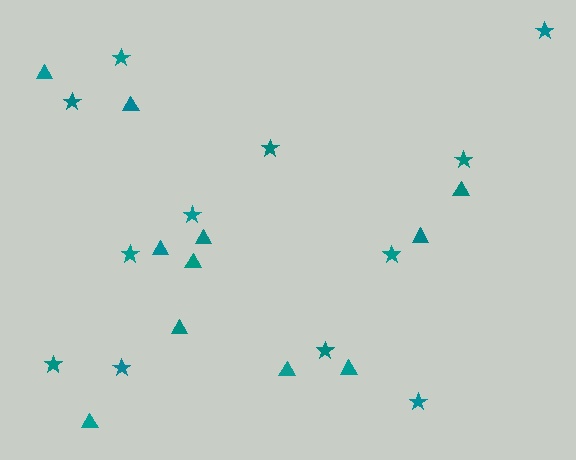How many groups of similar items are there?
There are 2 groups: one group of triangles (11) and one group of stars (12).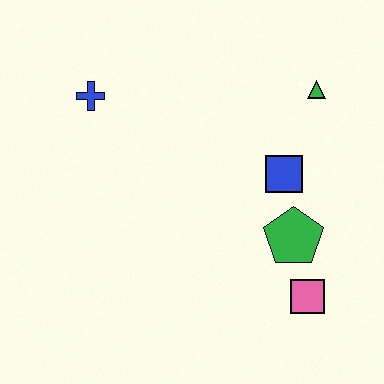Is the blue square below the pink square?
No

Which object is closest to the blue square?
The green pentagon is closest to the blue square.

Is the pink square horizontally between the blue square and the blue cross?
No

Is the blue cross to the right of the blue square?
No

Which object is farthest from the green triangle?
The blue cross is farthest from the green triangle.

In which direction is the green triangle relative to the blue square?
The green triangle is above the blue square.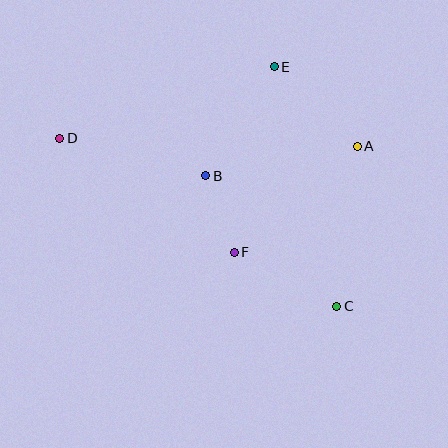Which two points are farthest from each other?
Points C and D are farthest from each other.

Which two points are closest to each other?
Points B and F are closest to each other.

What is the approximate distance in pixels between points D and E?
The distance between D and E is approximately 226 pixels.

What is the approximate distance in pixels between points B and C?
The distance between B and C is approximately 185 pixels.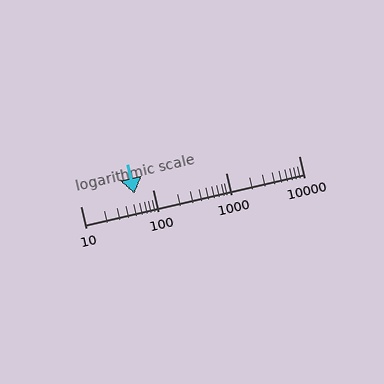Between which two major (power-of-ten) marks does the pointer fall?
The pointer is between 10 and 100.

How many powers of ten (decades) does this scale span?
The scale spans 3 decades, from 10 to 10000.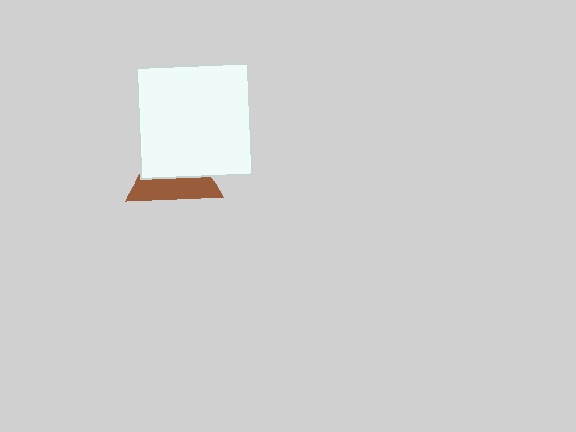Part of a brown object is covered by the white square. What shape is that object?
It is a triangle.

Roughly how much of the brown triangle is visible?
A small part of it is visible (roughly 44%).